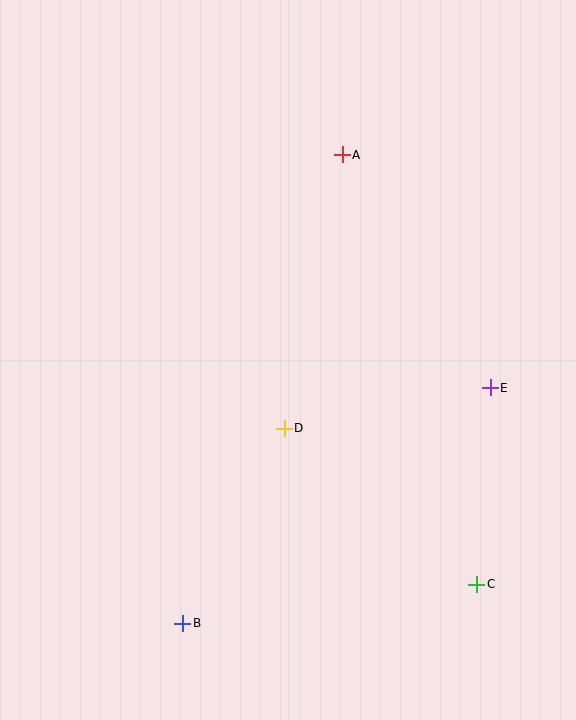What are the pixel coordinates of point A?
Point A is at (342, 155).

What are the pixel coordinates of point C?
Point C is at (477, 584).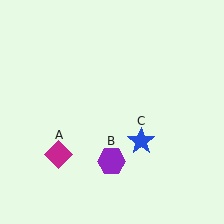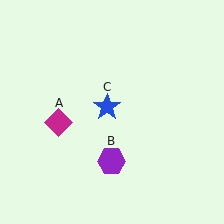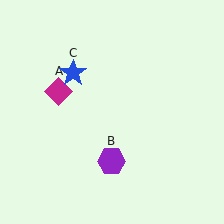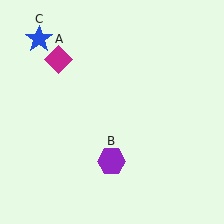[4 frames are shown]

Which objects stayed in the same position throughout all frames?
Purple hexagon (object B) remained stationary.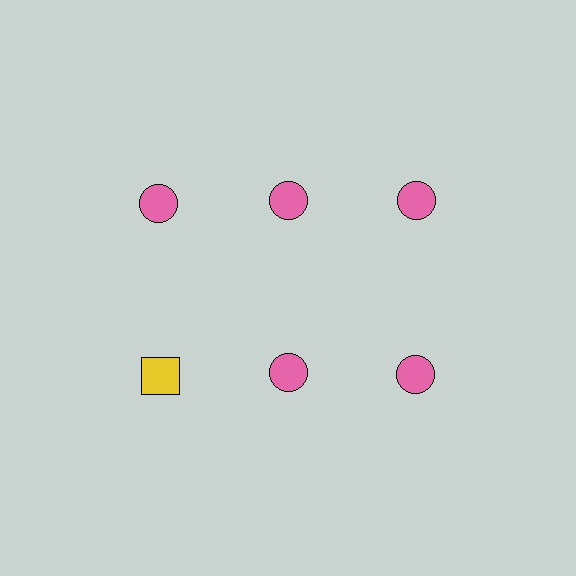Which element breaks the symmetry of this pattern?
The yellow square in the second row, leftmost column breaks the symmetry. All other shapes are pink circles.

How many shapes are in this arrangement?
There are 6 shapes arranged in a grid pattern.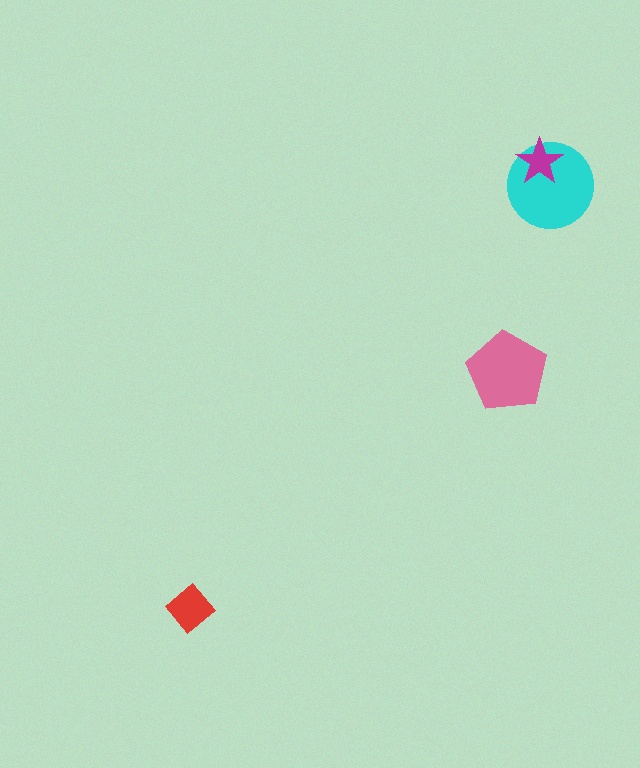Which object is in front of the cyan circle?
The magenta star is in front of the cyan circle.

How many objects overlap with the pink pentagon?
0 objects overlap with the pink pentagon.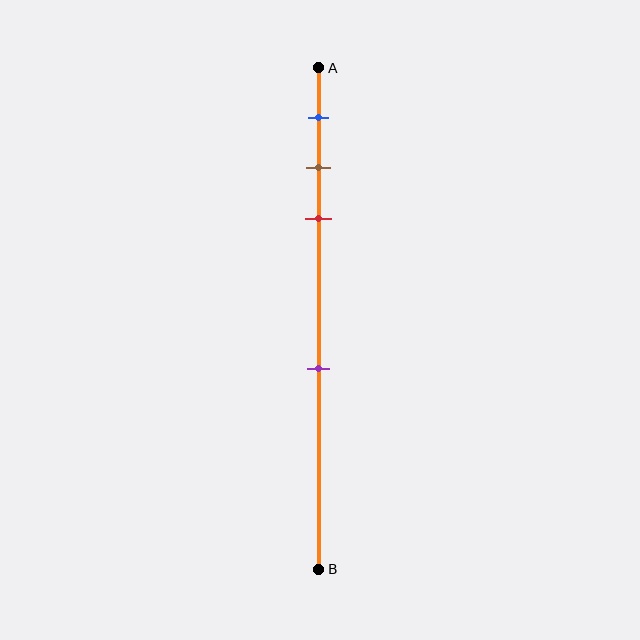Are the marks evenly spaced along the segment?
No, the marks are not evenly spaced.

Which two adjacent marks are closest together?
The brown and red marks are the closest adjacent pair.